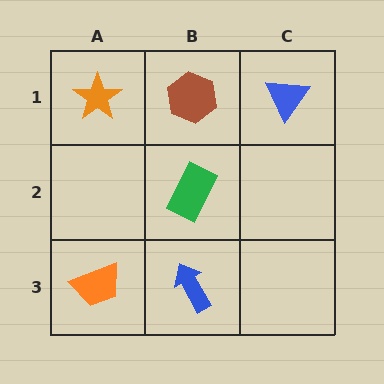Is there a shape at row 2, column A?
No, that cell is empty.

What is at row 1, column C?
A blue triangle.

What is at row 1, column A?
An orange star.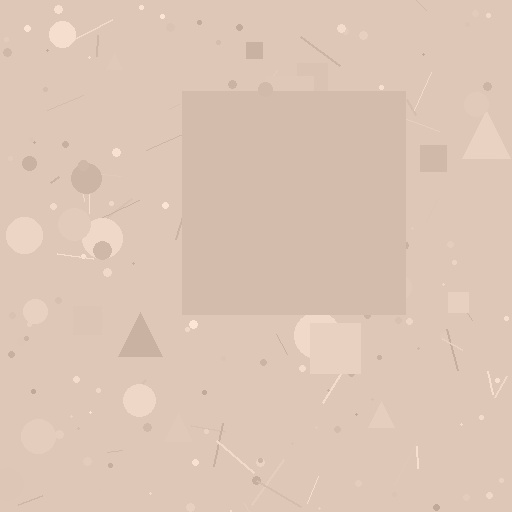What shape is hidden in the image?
A square is hidden in the image.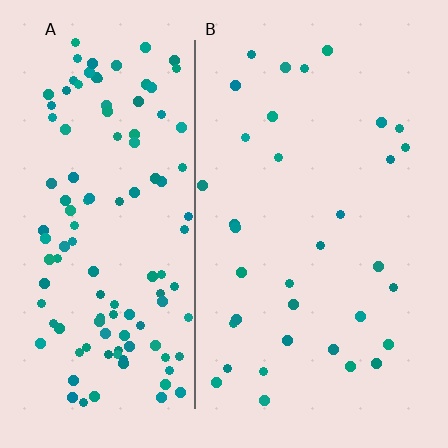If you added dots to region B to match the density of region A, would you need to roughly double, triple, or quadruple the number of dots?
Approximately quadruple.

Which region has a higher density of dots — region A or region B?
A (the left).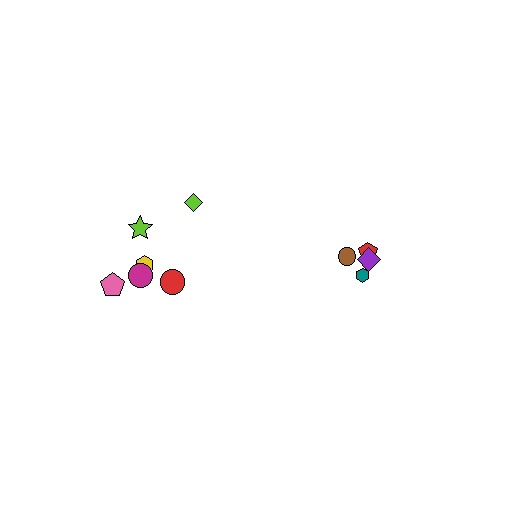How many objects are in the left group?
There are 6 objects.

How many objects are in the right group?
There are 4 objects.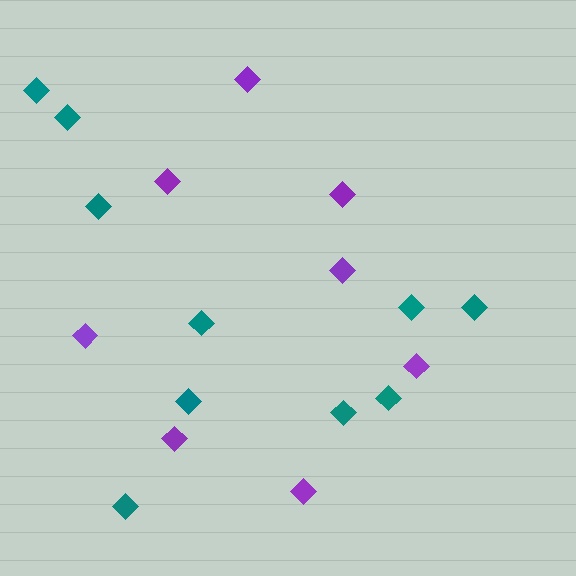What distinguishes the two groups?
There are 2 groups: one group of teal diamonds (10) and one group of purple diamonds (8).